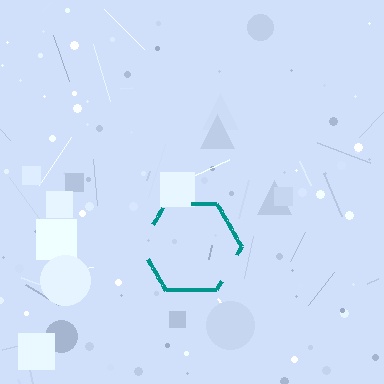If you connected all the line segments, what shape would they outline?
They would outline a hexagon.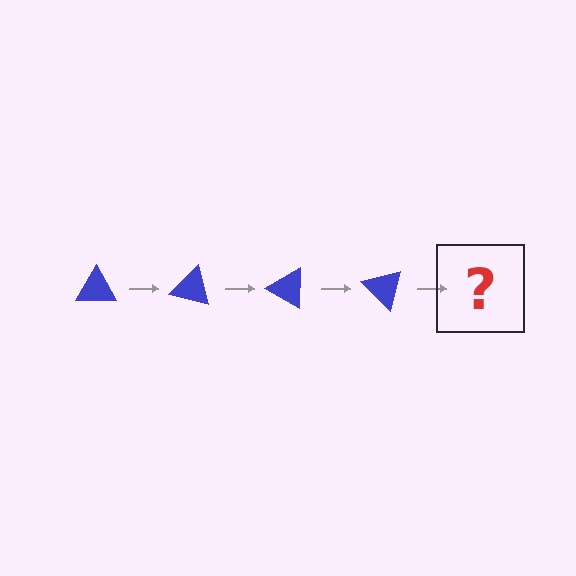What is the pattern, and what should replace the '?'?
The pattern is that the triangle rotates 15 degrees each step. The '?' should be a blue triangle rotated 60 degrees.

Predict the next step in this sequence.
The next step is a blue triangle rotated 60 degrees.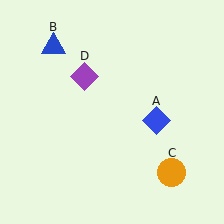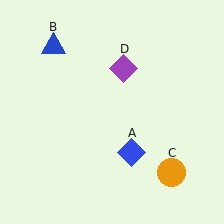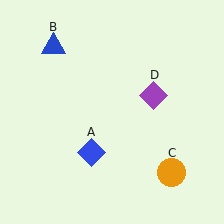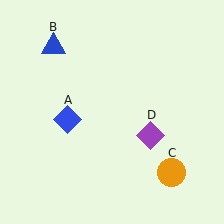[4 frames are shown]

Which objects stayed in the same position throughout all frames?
Blue triangle (object B) and orange circle (object C) remained stationary.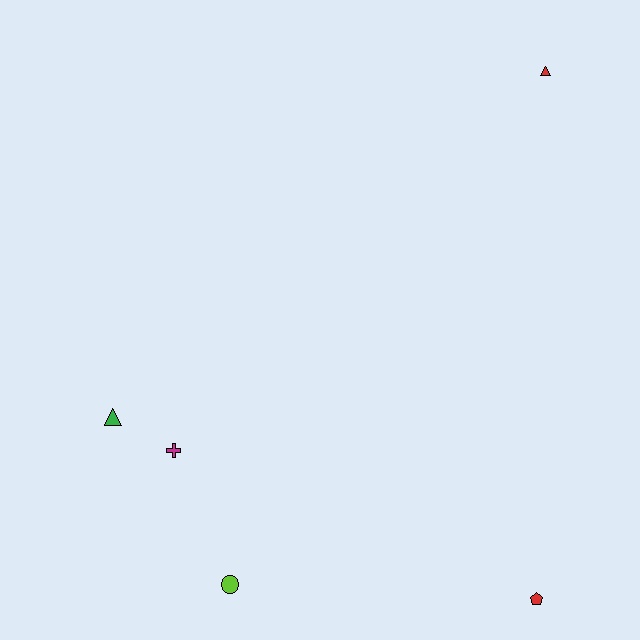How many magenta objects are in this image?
There is 1 magenta object.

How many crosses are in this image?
There is 1 cross.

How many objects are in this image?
There are 5 objects.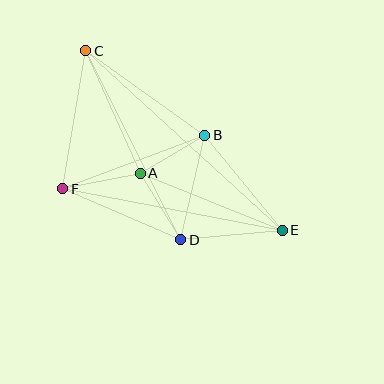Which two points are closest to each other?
Points A and B are closest to each other.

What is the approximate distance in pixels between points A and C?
The distance between A and C is approximately 134 pixels.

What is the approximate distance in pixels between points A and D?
The distance between A and D is approximately 78 pixels.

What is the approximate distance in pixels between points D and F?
The distance between D and F is approximately 128 pixels.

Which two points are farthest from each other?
Points C and E are farthest from each other.